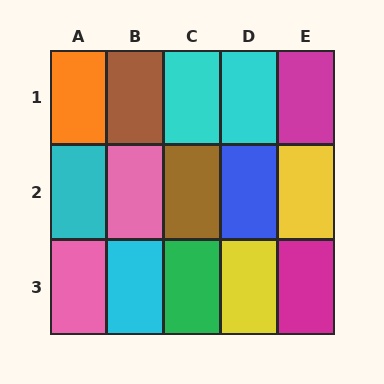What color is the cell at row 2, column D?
Blue.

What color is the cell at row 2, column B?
Pink.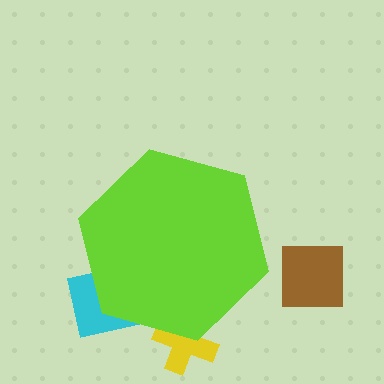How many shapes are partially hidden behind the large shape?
2 shapes are partially hidden.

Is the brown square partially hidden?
No, the brown square is fully visible.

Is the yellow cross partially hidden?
Yes, the yellow cross is partially hidden behind the lime hexagon.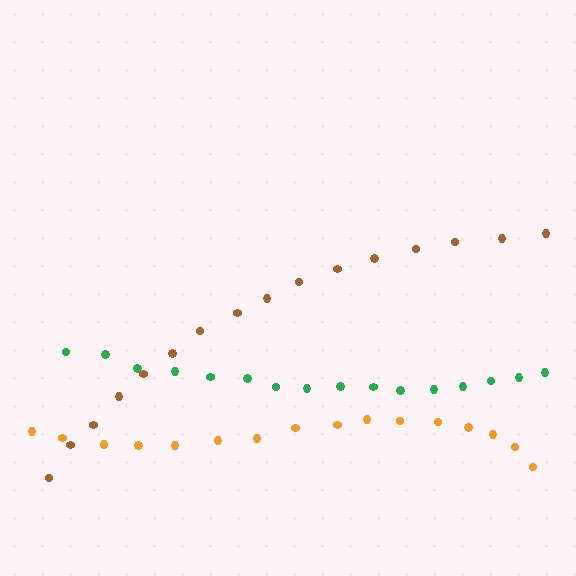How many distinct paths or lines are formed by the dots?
There are 3 distinct paths.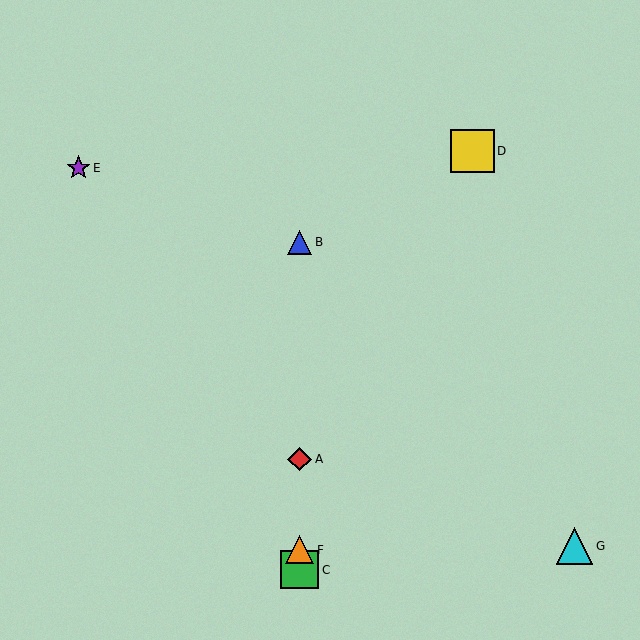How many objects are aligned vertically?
4 objects (A, B, C, F) are aligned vertically.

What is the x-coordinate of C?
Object C is at x≈300.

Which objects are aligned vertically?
Objects A, B, C, F are aligned vertically.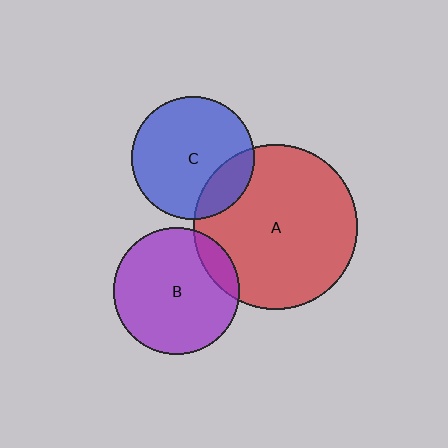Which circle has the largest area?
Circle A (red).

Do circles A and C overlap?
Yes.